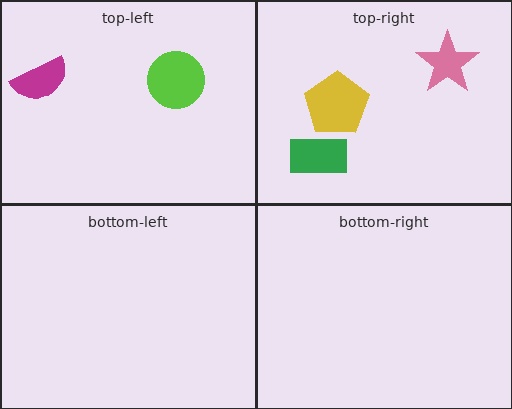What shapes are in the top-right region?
The yellow pentagon, the green rectangle, the pink star.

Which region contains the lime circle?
The top-left region.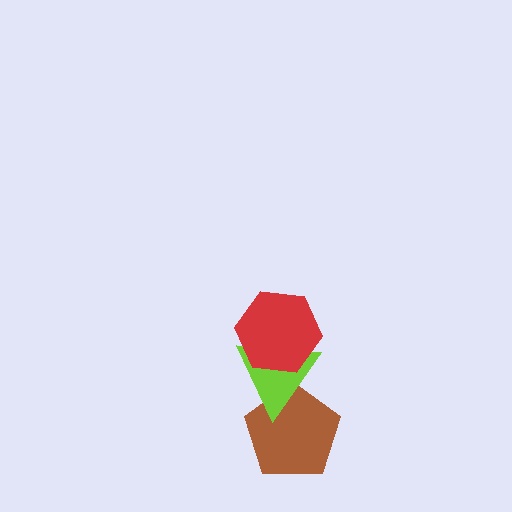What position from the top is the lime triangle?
The lime triangle is 2nd from the top.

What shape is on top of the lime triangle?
The red hexagon is on top of the lime triangle.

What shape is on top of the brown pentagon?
The lime triangle is on top of the brown pentagon.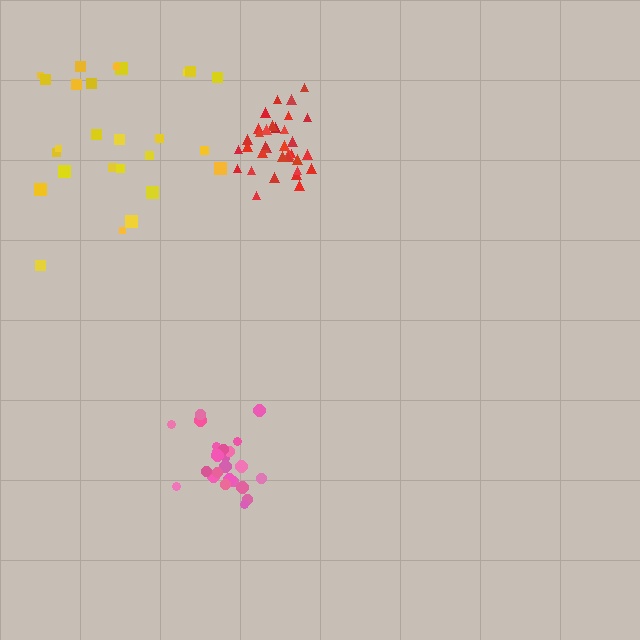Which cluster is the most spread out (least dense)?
Yellow.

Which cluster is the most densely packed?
Pink.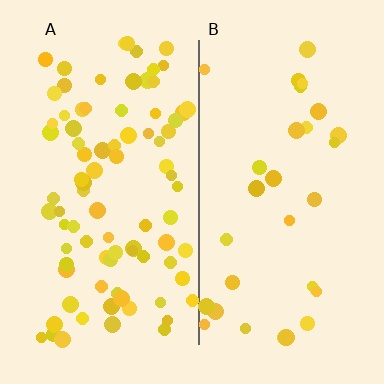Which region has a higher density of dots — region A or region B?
A (the left).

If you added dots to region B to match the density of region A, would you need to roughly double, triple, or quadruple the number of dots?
Approximately triple.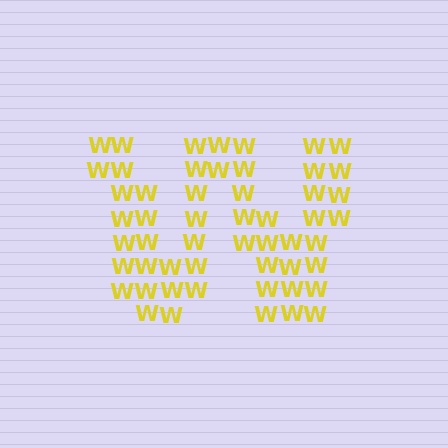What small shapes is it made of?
It is made of small letter W's.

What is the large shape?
The large shape is the letter W.